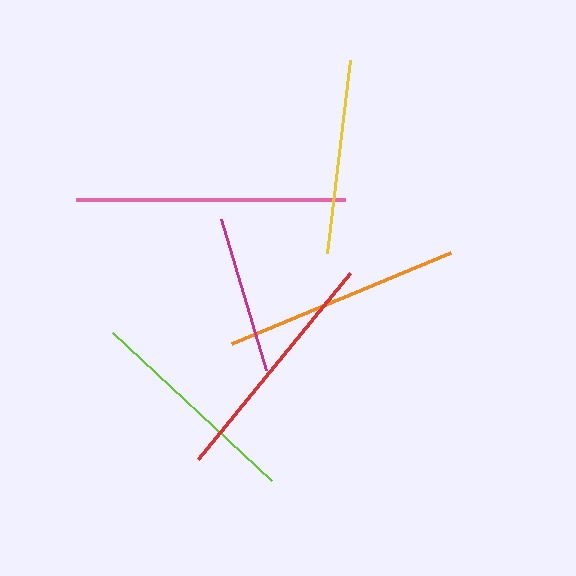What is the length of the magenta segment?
The magenta segment is approximately 158 pixels long.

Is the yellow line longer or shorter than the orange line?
The orange line is longer than the yellow line.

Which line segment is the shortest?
The magenta line is the shortest at approximately 158 pixels.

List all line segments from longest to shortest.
From longest to shortest: pink, red, orange, lime, yellow, magenta.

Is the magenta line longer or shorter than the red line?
The red line is longer than the magenta line.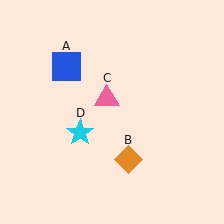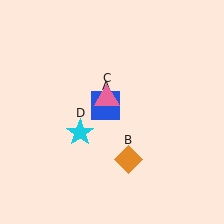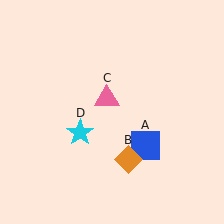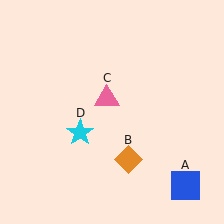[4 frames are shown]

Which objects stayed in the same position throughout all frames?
Orange diamond (object B) and pink triangle (object C) and cyan star (object D) remained stationary.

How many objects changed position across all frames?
1 object changed position: blue square (object A).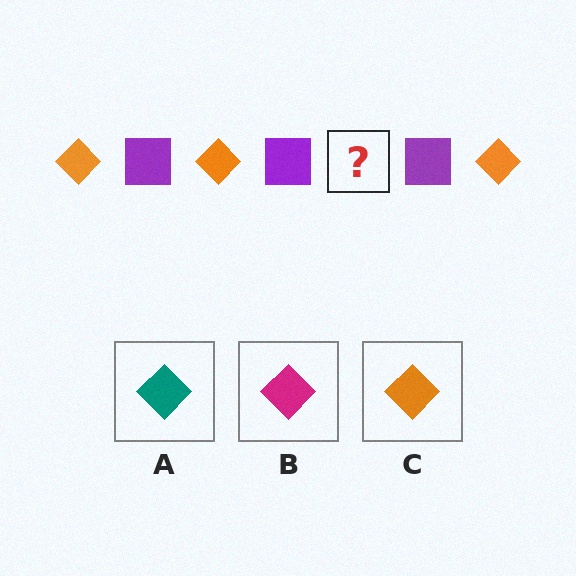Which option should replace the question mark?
Option C.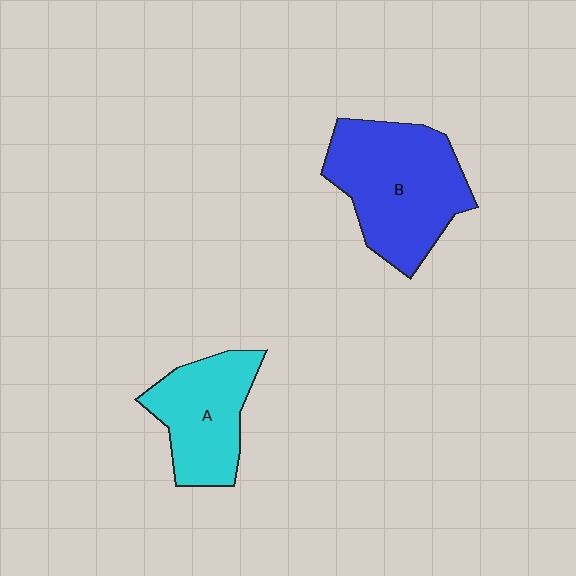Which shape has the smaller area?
Shape A (cyan).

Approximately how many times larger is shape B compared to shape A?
Approximately 1.4 times.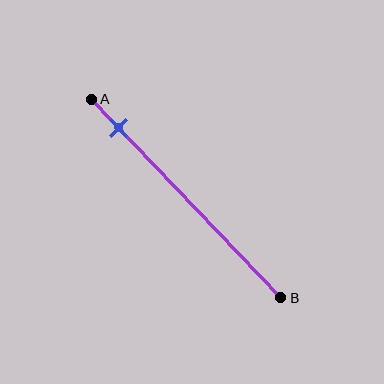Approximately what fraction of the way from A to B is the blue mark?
The blue mark is approximately 15% of the way from A to B.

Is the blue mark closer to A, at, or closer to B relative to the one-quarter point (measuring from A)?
The blue mark is closer to point A than the one-quarter point of segment AB.